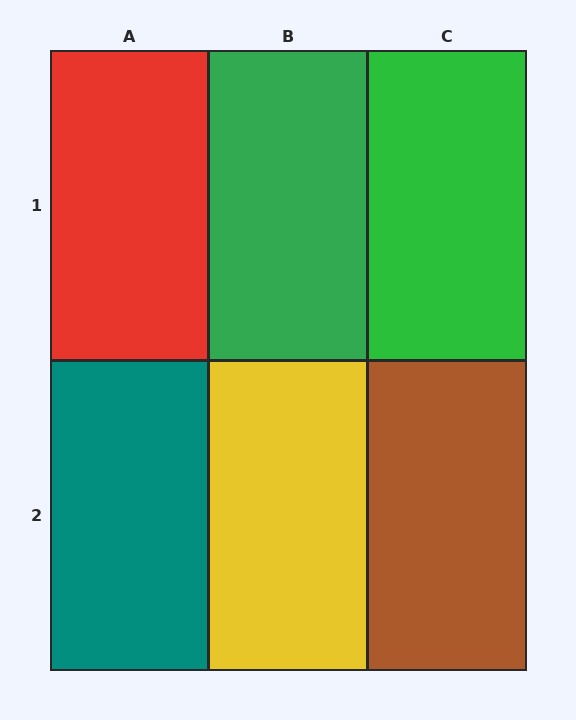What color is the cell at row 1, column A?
Red.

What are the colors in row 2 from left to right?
Teal, yellow, brown.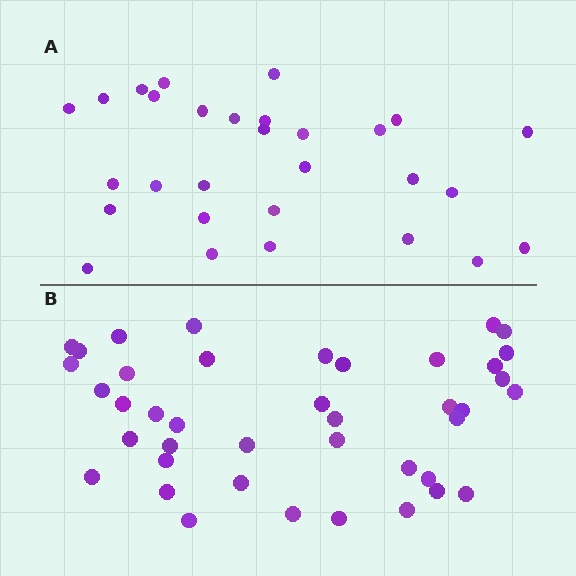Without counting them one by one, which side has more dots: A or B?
Region B (the bottom region) has more dots.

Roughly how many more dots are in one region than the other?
Region B has roughly 12 or so more dots than region A.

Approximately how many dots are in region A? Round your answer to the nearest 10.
About 30 dots. (The exact count is 29, which rounds to 30.)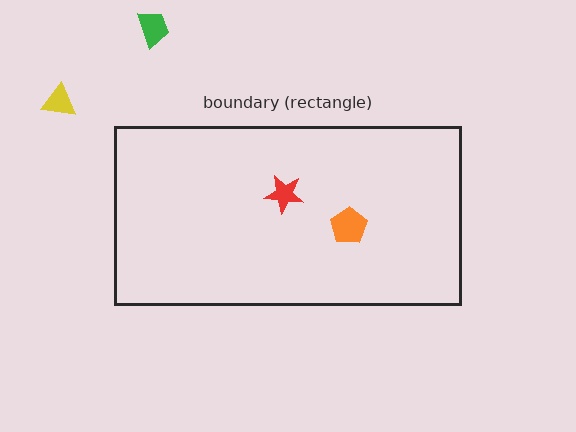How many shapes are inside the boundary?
2 inside, 2 outside.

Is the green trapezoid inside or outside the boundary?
Outside.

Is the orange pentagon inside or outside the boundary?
Inside.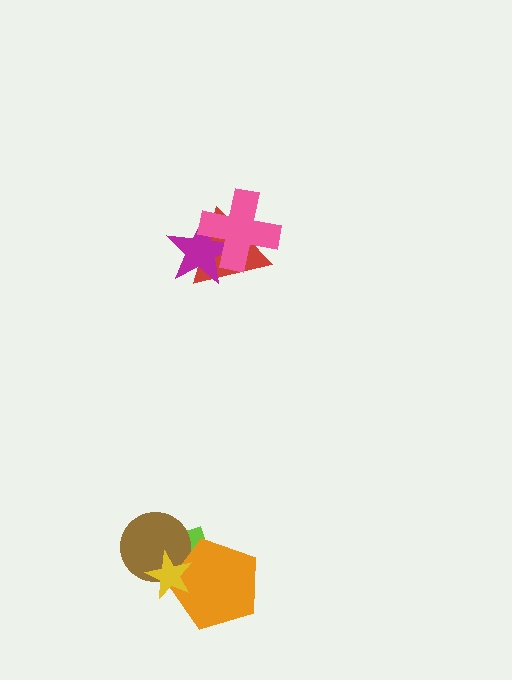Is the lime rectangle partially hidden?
Yes, it is partially covered by another shape.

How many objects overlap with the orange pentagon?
3 objects overlap with the orange pentagon.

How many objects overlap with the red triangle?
2 objects overlap with the red triangle.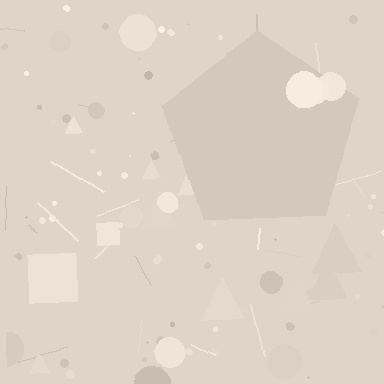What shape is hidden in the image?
A pentagon is hidden in the image.